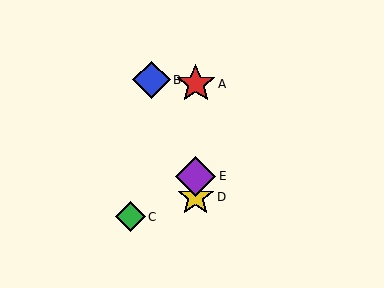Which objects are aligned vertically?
Objects A, D, E are aligned vertically.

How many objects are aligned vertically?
3 objects (A, D, E) are aligned vertically.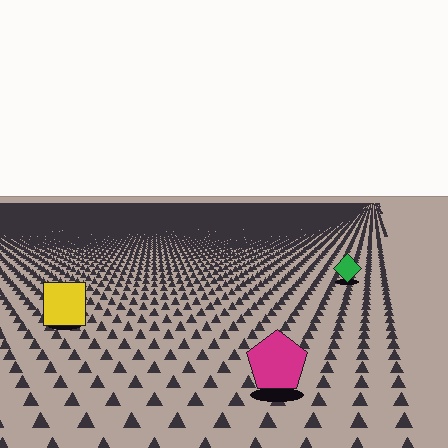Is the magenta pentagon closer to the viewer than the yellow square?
Yes. The magenta pentagon is closer — you can tell from the texture gradient: the ground texture is coarser near it.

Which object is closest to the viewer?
The magenta pentagon is closest. The texture marks near it are larger and more spread out.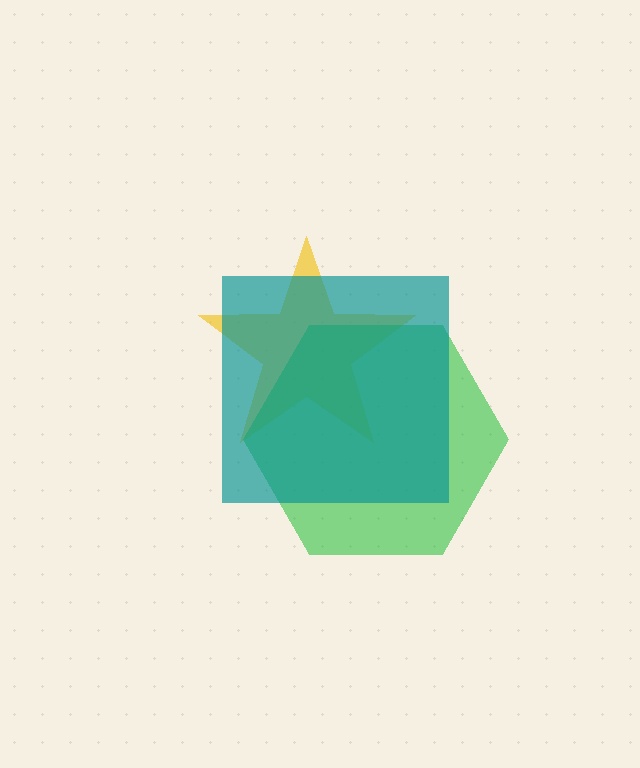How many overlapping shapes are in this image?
There are 3 overlapping shapes in the image.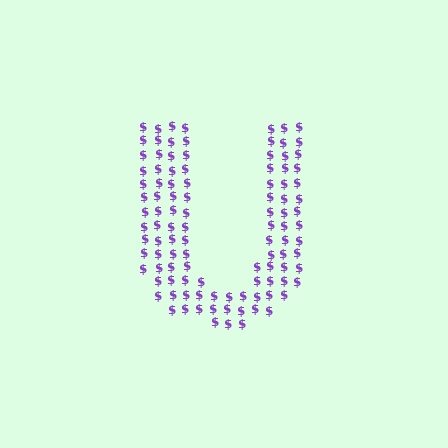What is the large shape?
The large shape is the letter U.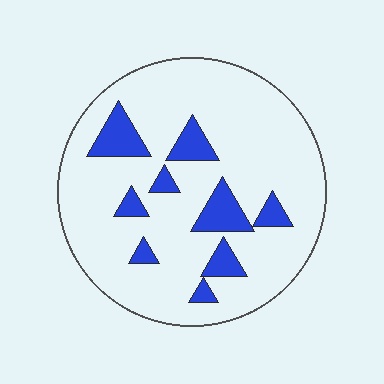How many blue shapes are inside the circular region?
9.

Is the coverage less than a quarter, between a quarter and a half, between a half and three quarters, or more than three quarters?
Less than a quarter.